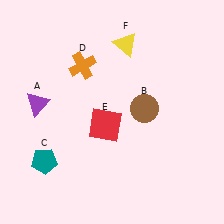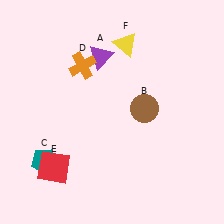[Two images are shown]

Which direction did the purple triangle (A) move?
The purple triangle (A) moved right.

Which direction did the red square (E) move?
The red square (E) moved left.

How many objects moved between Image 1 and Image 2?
2 objects moved between the two images.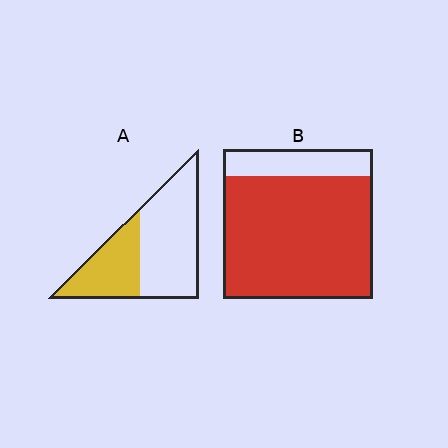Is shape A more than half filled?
No.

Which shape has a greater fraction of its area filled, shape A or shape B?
Shape B.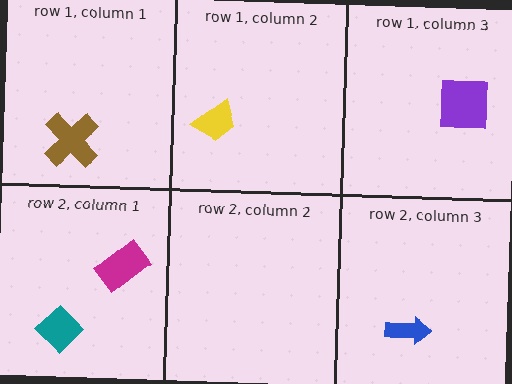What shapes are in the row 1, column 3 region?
The purple square.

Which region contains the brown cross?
The row 1, column 1 region.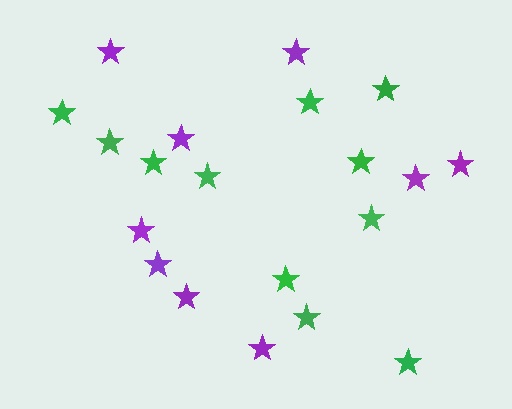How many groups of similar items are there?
There are 2 groups: one group of green stars (11) and one group of purple stars (9).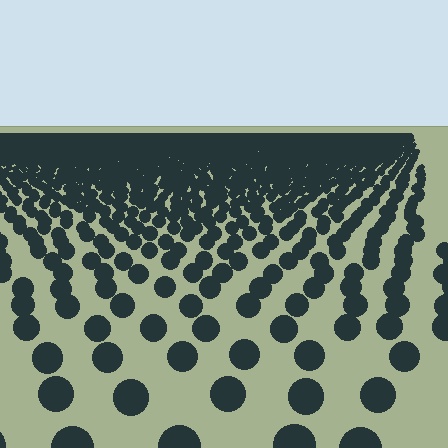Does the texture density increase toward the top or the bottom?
Density increases toward the top.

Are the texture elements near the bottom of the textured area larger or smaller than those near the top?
Larger. Near the bottom, elements are closer to the viewer and appear at a bigger on-screen size.